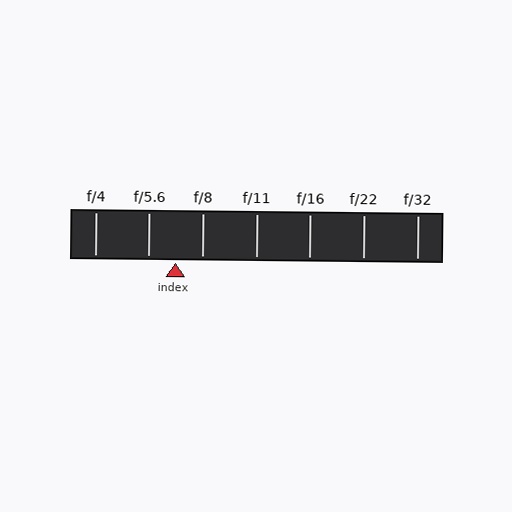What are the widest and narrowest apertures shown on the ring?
The widest aperture shown is f/4 and the narrowest is f/32.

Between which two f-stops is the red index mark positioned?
The index mark is between f/5.6 and f/8.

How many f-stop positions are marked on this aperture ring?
There are 7 f-stop positions marked.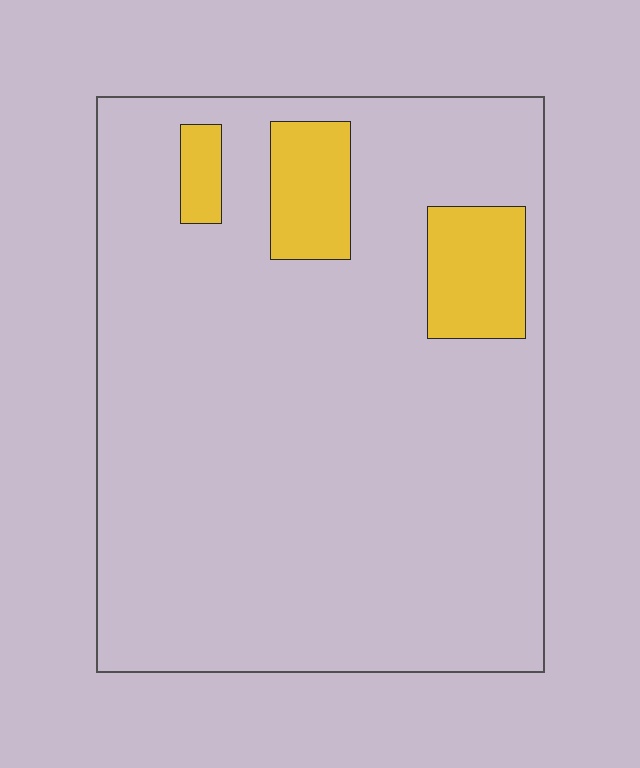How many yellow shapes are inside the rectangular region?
3.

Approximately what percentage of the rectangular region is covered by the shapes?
Approximately 10%.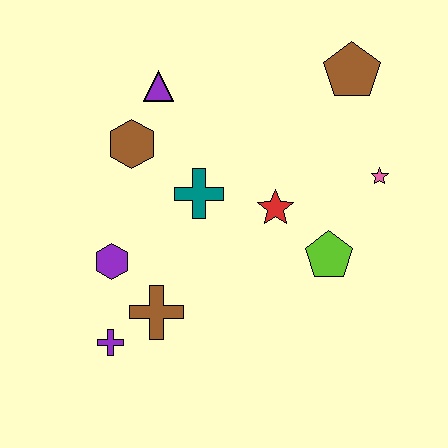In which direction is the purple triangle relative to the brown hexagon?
The purple triangle is above the brown hexagon.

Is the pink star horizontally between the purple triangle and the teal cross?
No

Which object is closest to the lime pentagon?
The red star is closest to the lime pentagon.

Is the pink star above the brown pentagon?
No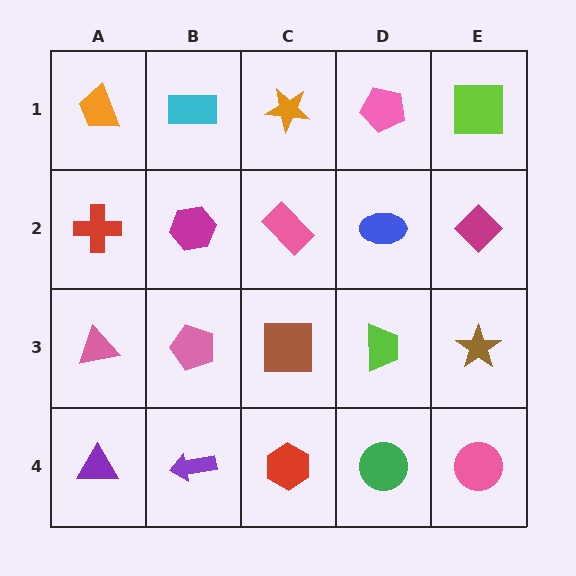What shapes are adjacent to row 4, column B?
A pink pentagon (row 3, column B), a purple triangle (row 4, column A), a red hexagon (row 4, column C).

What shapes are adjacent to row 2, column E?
A lime square (row 1, column E), a brown star (row 3, column E), a blue ellipse (row 2, column D).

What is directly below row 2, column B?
A pink pentagon.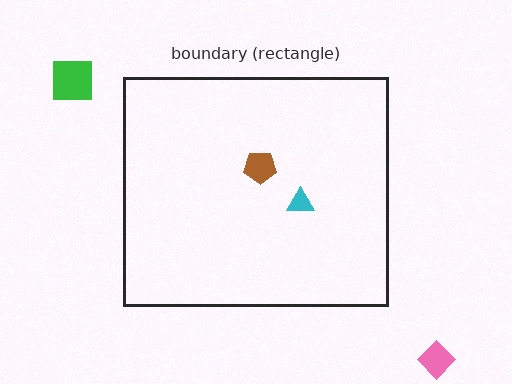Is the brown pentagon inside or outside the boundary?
Inside.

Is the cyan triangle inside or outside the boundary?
Inside.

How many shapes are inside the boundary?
2 inside, 2 outside.